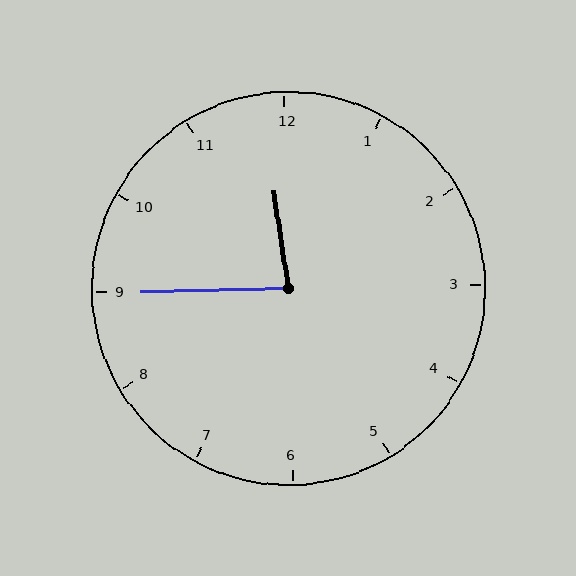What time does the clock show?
11:45.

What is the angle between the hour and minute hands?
Approximately 82 degrees.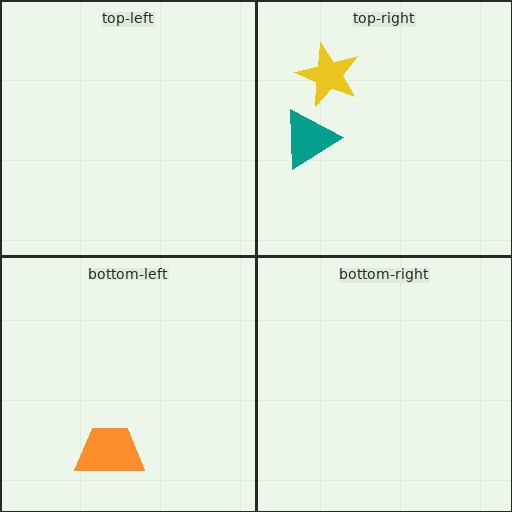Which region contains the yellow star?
The top-right region.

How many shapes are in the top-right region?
2.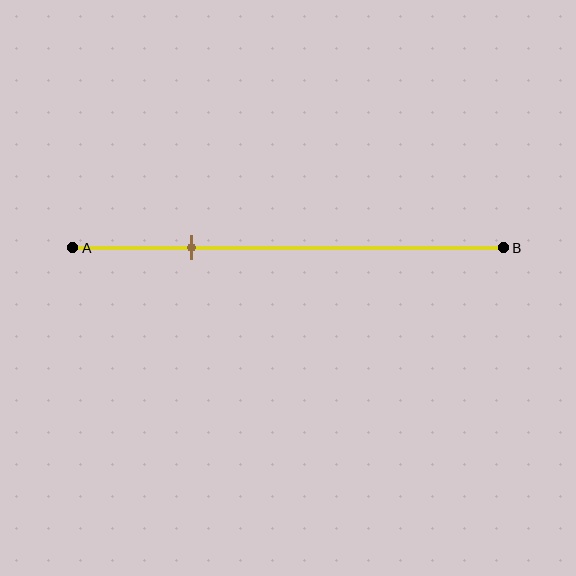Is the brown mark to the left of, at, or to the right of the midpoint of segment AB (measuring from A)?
The brown mark is to the left of the midpoint of segment AB.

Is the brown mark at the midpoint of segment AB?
No, the mark is at about 30% from A, not at the 50% midpoint.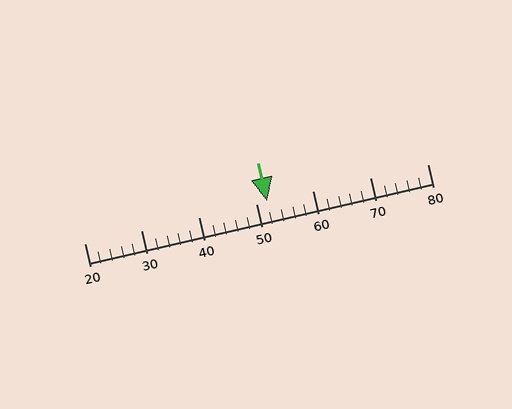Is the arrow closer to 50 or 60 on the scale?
The arrow is closer to 50.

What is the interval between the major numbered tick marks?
The major tick marks are spaced 10 units apart.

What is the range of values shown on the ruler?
The ruler shows values from 20 to 80.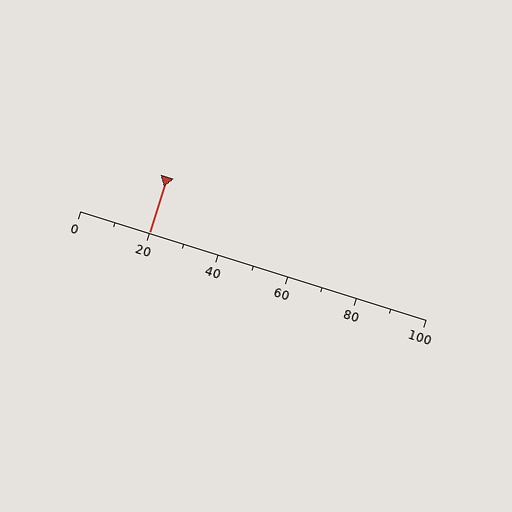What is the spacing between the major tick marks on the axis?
The major ticks are spaced 20 apart.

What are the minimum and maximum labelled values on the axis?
The axis runs from 0 to 100.